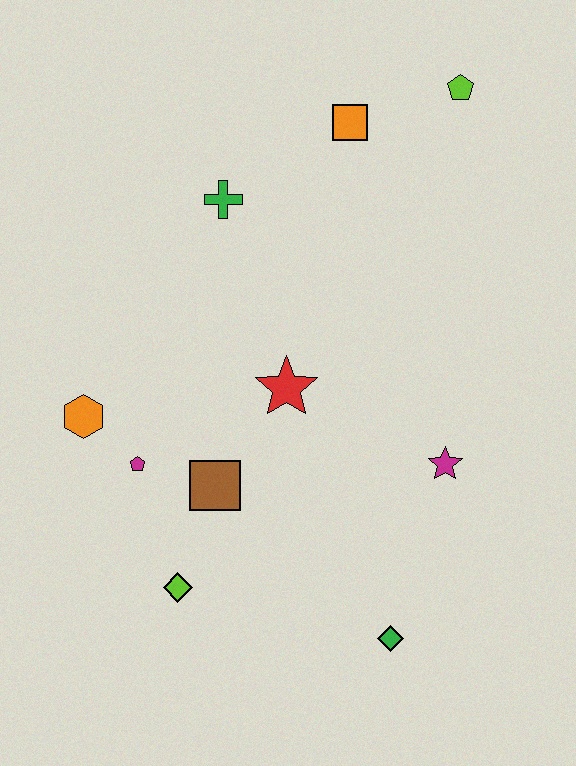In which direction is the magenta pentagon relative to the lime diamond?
The magenta pentagon is above the lime diamond.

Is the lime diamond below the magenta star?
Yes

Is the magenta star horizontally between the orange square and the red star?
No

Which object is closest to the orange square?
The lime pentagon is closest to the orange square.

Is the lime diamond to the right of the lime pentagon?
No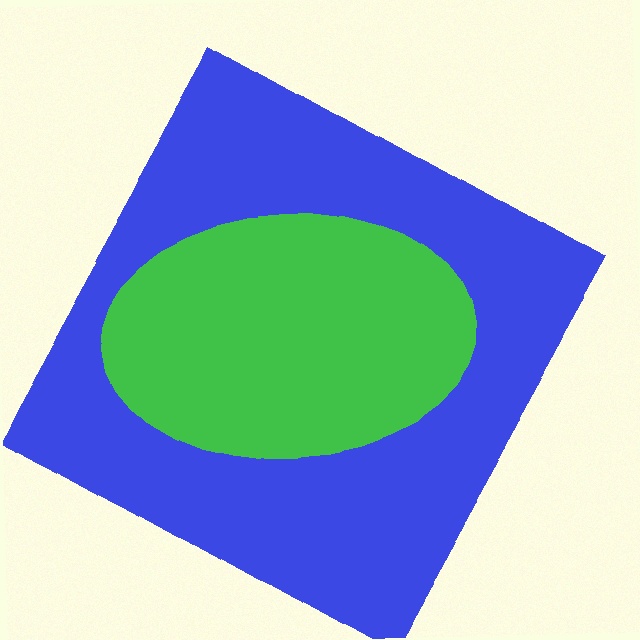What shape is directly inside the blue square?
The green ellipse.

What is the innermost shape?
The green ellipse.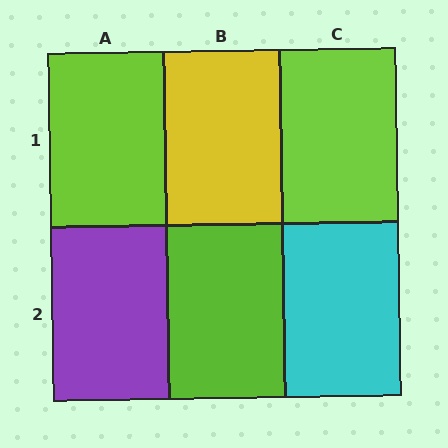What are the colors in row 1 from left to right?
Lime, yellow, lime.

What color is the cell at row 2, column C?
Cyan.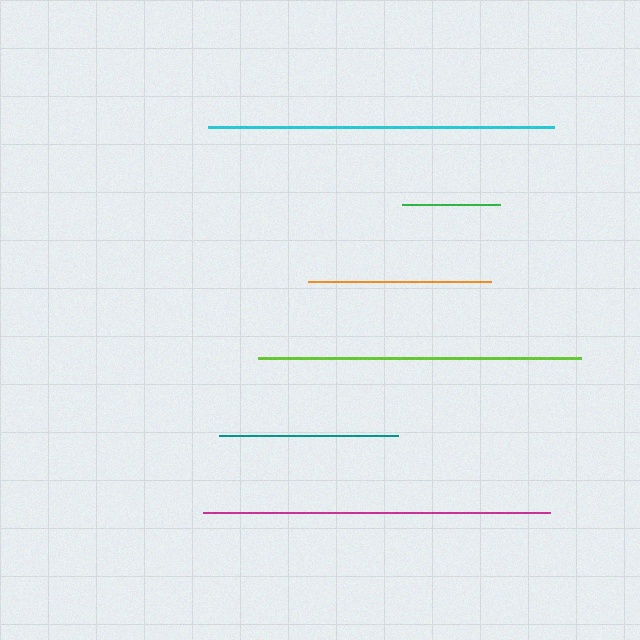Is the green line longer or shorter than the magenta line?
The magenta line is longer than the green line.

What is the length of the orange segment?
The orange segment is approximately 183 pixels long.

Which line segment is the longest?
The magenta line is the longest at approximately 347 pixels.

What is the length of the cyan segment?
The cyan segment is approximately 346 pixels long.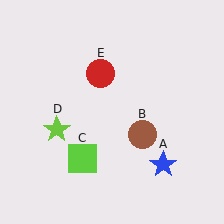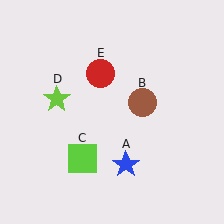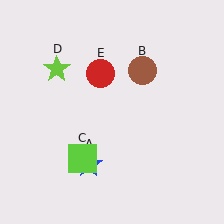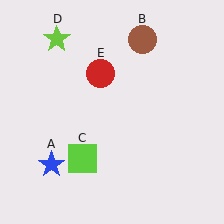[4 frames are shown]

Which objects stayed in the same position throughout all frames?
Lime square (object C) and red circle (object E) remained stationary.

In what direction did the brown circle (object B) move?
The brown circle (object B) moved up.